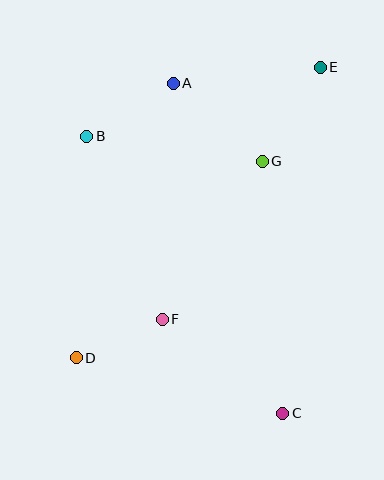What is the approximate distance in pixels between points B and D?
The distance between B and D is approximately 222 pixels.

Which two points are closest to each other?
Points D and F are closest to each other.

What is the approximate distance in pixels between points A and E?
The distance between A and E is approximately 148 pixels.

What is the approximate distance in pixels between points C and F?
The distance between C and F is approximately 153 pixels.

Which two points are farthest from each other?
Points D and E are farthest from each other.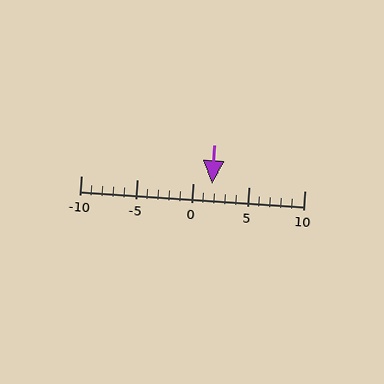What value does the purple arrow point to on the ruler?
The purple arrow points to approximately 2.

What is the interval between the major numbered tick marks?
The major tick marks are spaced 5 units apart.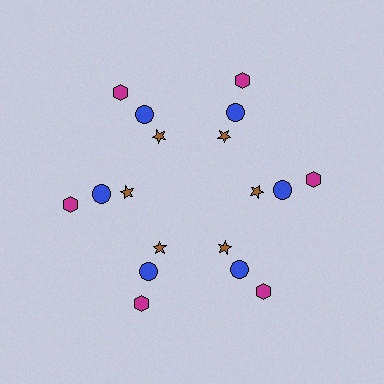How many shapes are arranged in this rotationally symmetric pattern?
There are 18 shapes, arranged in 6 groups of 3.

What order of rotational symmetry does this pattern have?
This pattern has 6-fold rotational symmetry.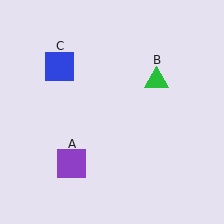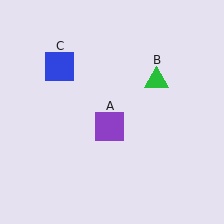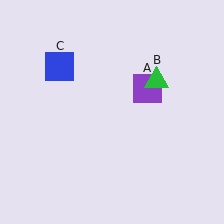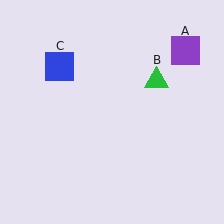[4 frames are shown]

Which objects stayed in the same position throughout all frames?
Green triangle (object B) and blue square (object C) remained stationary.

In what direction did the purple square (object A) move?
The purple square (object A) moved up and to the right.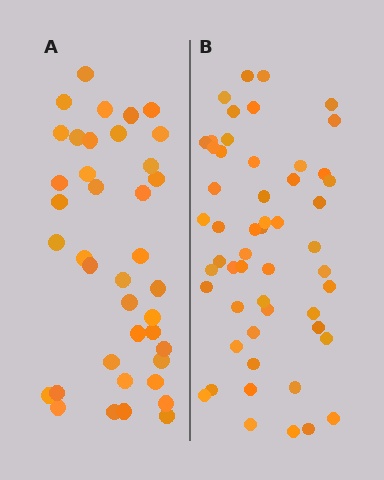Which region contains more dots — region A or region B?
Region B (the right region) has more dots.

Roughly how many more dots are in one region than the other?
Region B has approximately 15 more dots than region A.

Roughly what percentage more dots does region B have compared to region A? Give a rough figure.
About 35% more.